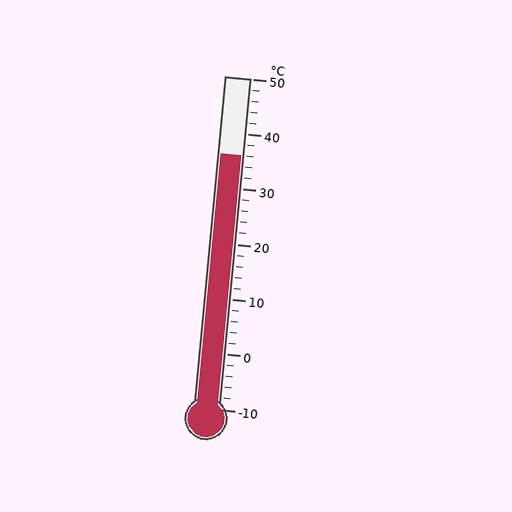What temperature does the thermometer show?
The thermometer shows approximately 36°C.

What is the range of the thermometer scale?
The thermometer scale ranges from -10°C to 50°C.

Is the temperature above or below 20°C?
The temperature is above 20°C.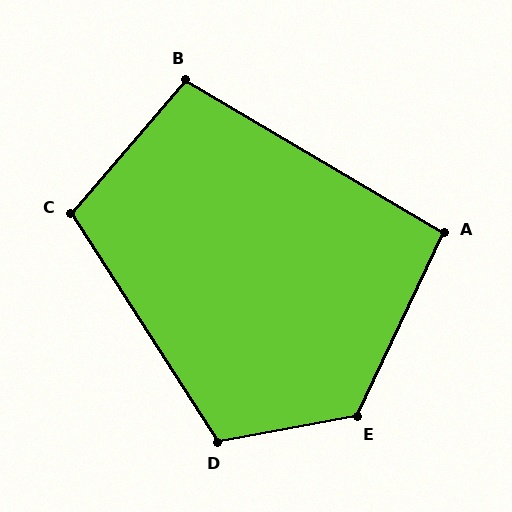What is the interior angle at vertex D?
Approximately 112 degrees (obtuse).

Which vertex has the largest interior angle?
E, at approximately 126 degrees.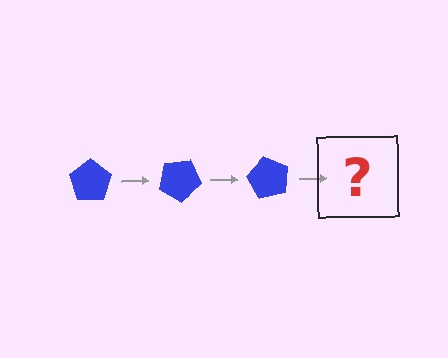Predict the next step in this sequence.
The next step is a blue pentagon rotated 90 degrees.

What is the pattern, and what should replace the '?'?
The pattern is that the pentagon rotates 30 degrees each step. The '?' should be a blue pentagon rotated 90 degrees.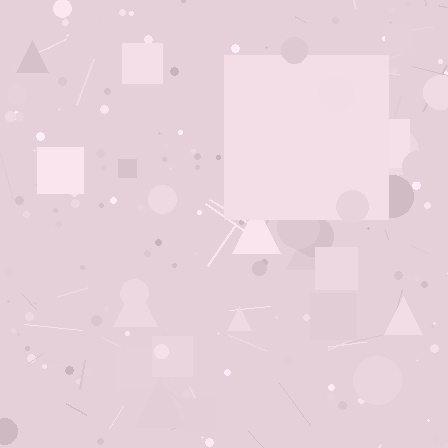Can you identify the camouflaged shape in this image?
The camouflaged shape is a square.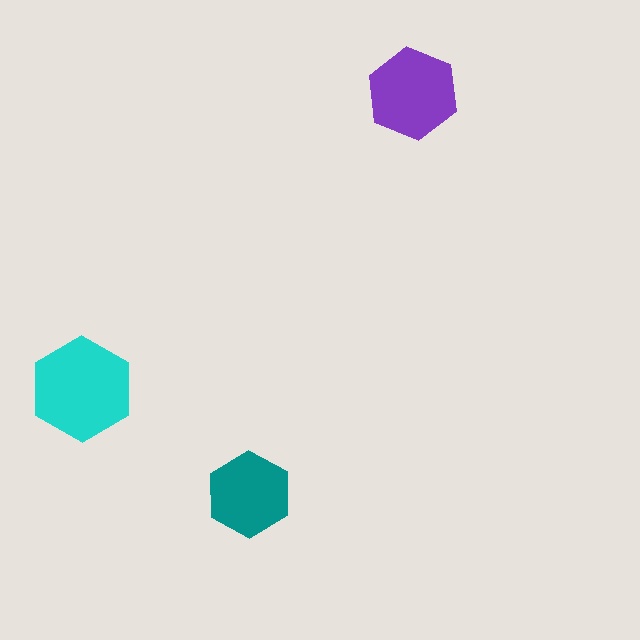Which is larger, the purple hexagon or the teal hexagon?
The purple one.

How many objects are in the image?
There are 3 objects in the image.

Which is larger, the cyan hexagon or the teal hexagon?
The cyan one.